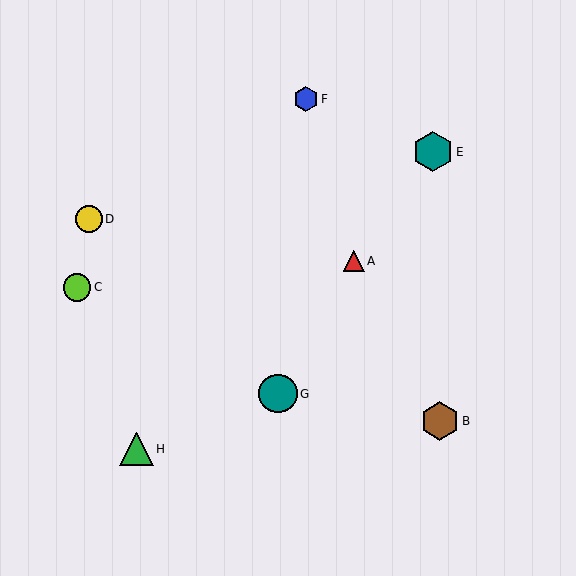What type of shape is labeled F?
Shape F is a blue hexagon.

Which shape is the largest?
The teal hexagon (labeled E) is the largest.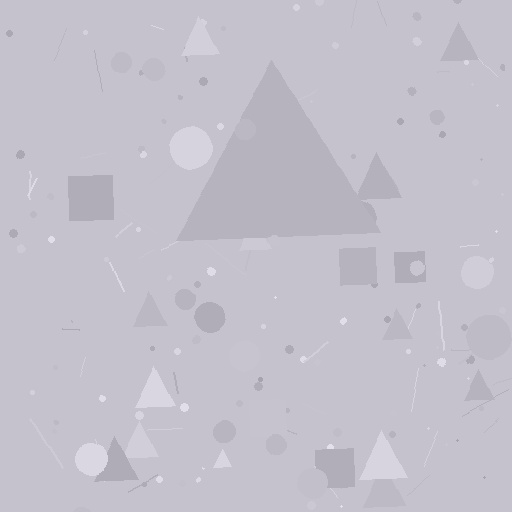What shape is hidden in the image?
A triangle is hidden in the image.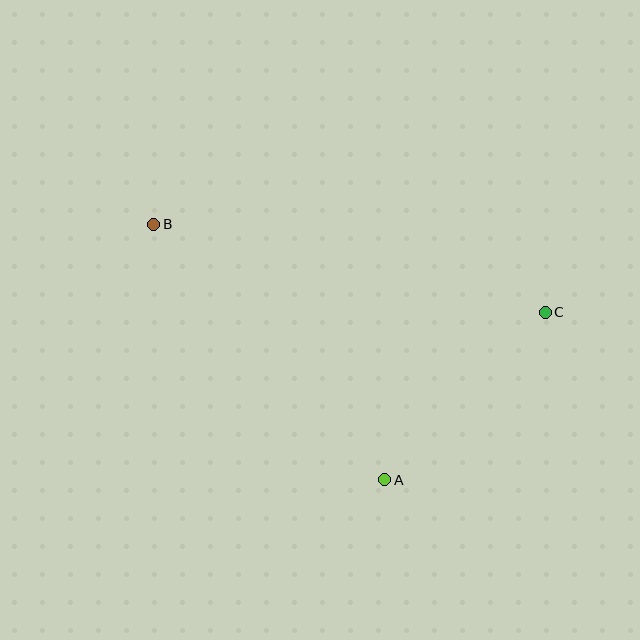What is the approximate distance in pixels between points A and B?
The distance between A and B is approximately 345 pixels.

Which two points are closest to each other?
Points A and C are closest to each other.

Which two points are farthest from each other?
Points B and C are farthest from each other.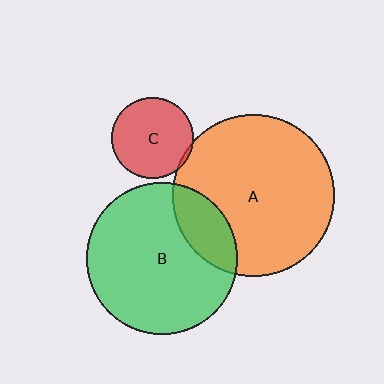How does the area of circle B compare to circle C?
Approximately 3.5 times.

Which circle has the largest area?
Circle A (orange).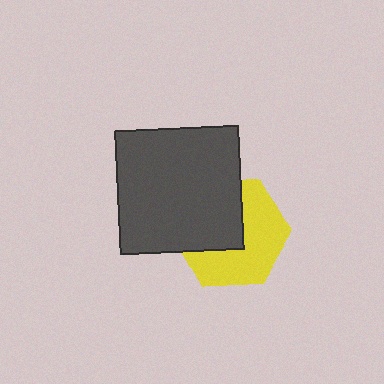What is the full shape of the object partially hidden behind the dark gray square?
The partially hidden object is a yellow hexagon.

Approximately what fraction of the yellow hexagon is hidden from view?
Roughly 44% of the yellow hexagon is hidden behind the dark gray square.